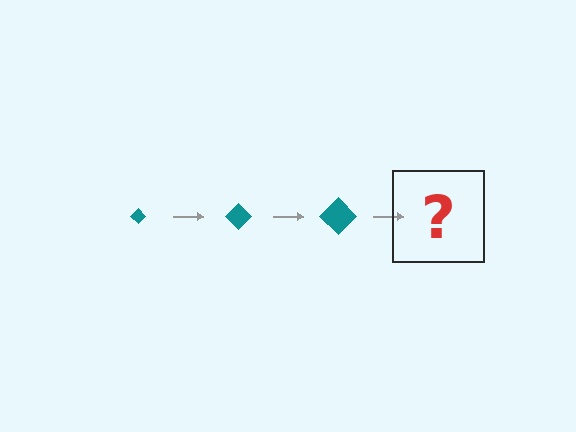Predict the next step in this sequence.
The next step is a teal diamond, larger than the previous one.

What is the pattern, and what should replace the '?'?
The pattern is that the diamond gets progressively larger each step. The '?' should be a teal diamond, larger than the previous one.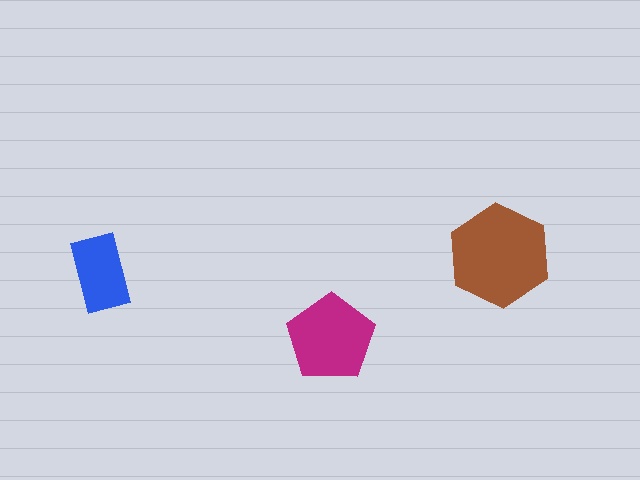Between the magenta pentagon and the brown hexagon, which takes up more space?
The brown hexagon.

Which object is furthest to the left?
The blue rectangle is leftmost.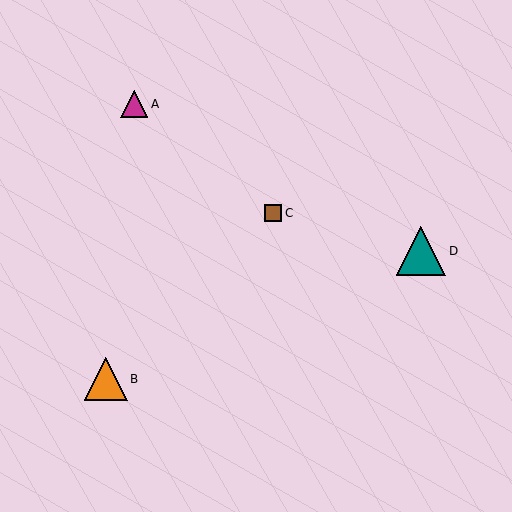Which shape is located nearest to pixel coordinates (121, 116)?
The magenta triangle (labeled A) at (134, 104) is nearest to that location.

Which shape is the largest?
The teal triangle (labeled D) is the largest.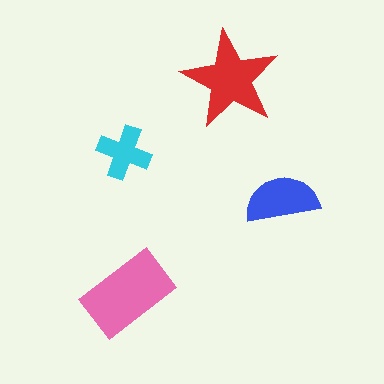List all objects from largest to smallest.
The pink rectangle, the red star, the blue semicircle, the cyan cross.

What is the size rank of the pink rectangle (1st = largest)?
1st.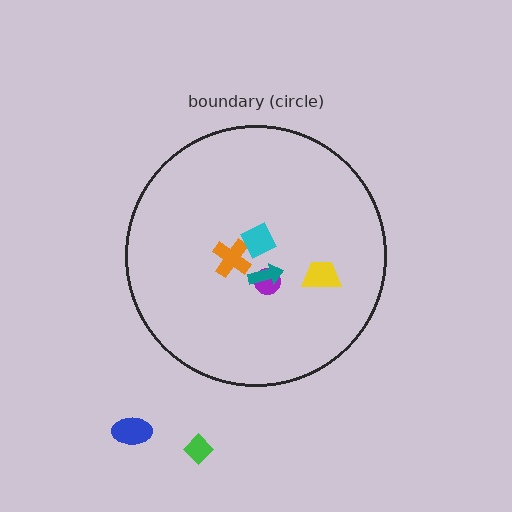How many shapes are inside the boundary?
5 inside, 2 outside.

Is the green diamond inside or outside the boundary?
Outside.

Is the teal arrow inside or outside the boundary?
Inside.